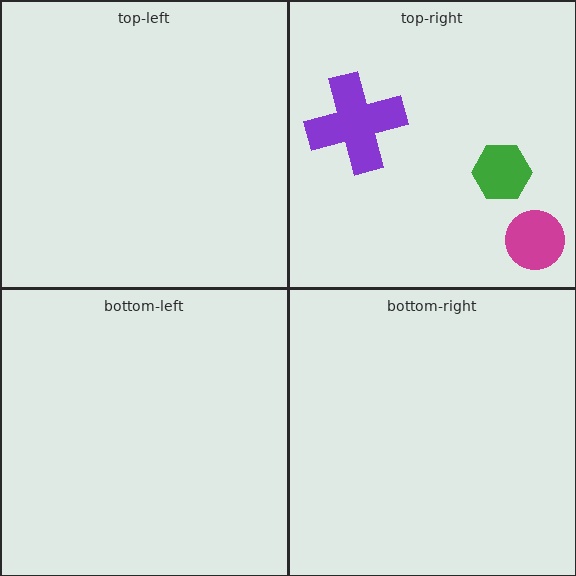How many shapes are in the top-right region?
3.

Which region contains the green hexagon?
The top-right region.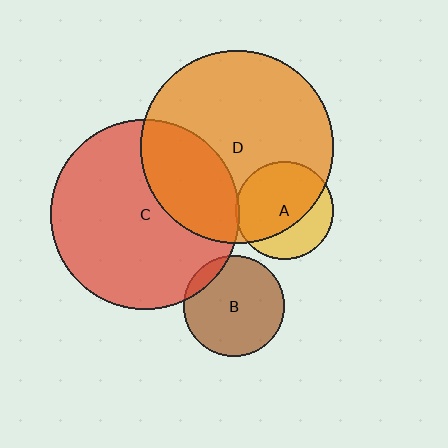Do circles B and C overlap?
Yes.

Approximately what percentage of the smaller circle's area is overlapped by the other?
Approximately 10%.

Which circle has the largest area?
Circle D (orange).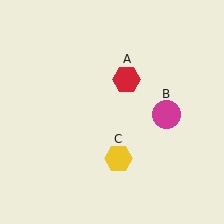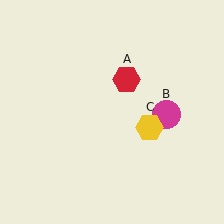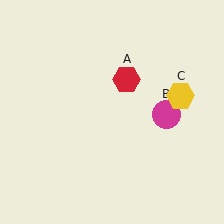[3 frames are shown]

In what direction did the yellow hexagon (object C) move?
The yellow hexagon (object C) moved up and to the right.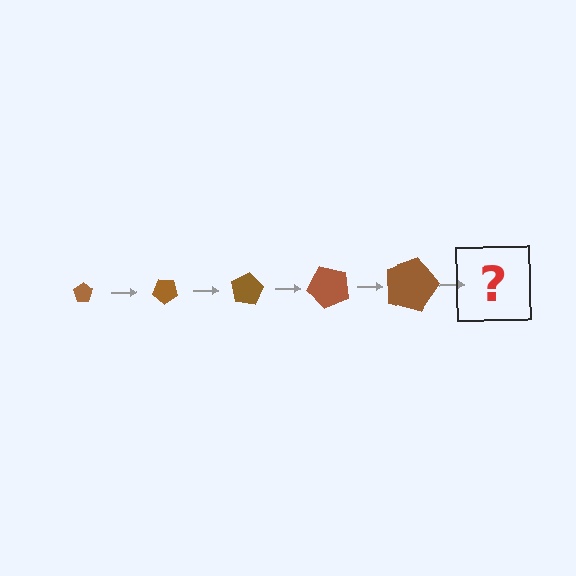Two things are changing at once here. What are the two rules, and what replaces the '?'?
The two rules are that the pentagon grows larger each step and it rotates 40 degrees each step. The '?' should be a pentagon, larger than the previous one and rotated 200 degrees from the start.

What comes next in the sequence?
The next element should be a pentagon, larger than the previous one and rotated 200 degrees from the start.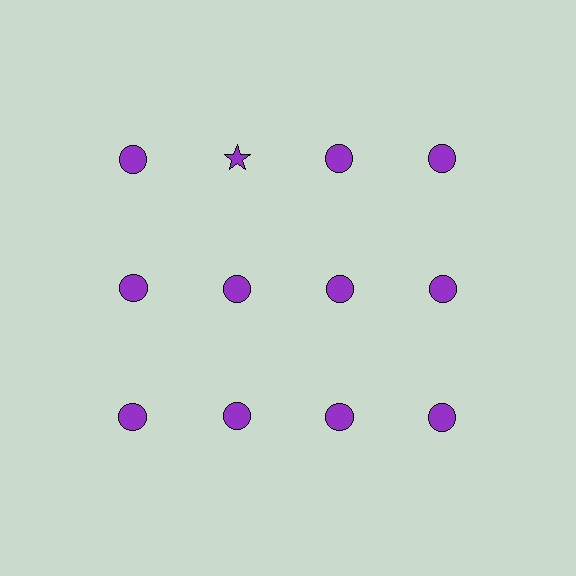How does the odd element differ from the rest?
It has a different shape: star instead of circle.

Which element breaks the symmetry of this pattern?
The purple star in the top row, second from left column breaks the symmetry. All other shapes are purple circles.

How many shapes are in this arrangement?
There are 12 shapes arranged in a grid pattern.